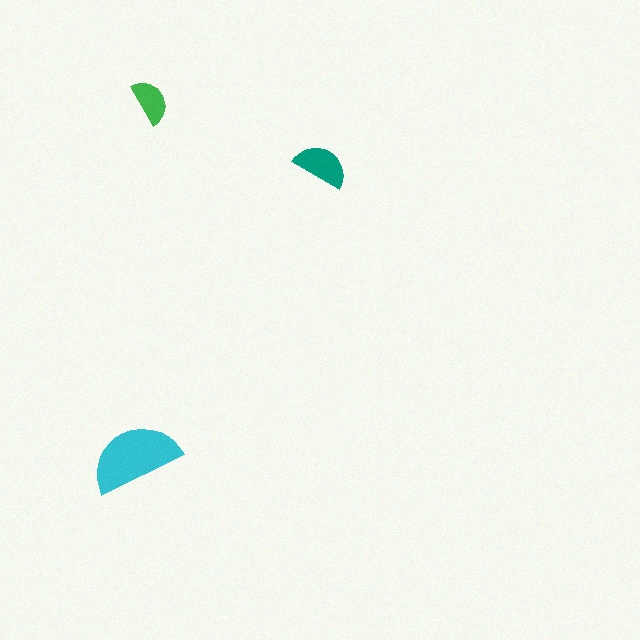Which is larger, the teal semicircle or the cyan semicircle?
The cyan one.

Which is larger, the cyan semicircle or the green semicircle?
The cyan one.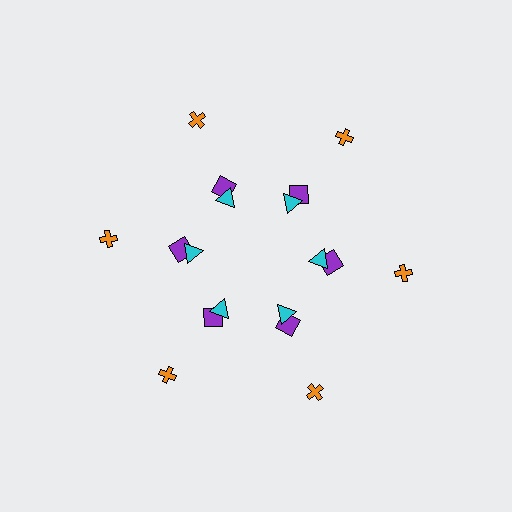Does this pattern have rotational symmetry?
Yes, this pattern has 6-fold rotational symmetry. It looks the same after rotating 60 degrees around the center.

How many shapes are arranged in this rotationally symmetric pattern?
There are 18 shapes, arranged in 6 groups of 3.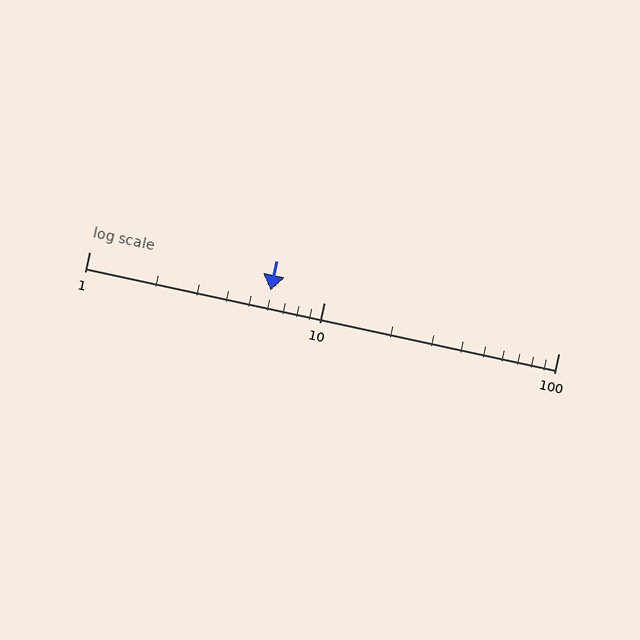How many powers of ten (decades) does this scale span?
The scale spans 2 decades, from 1 to 100.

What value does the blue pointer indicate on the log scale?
The pointer indicates approximately 5.9.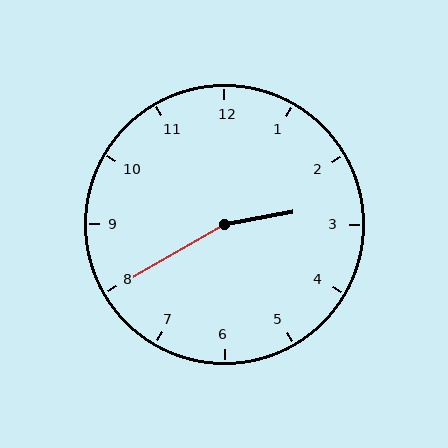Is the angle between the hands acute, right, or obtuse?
It is obtuse.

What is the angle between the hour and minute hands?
Approximately 160 degrees.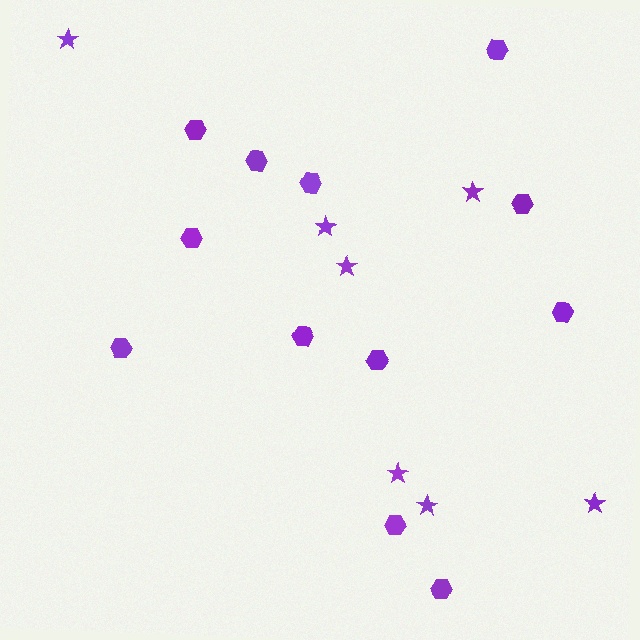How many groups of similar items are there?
There are 2 groups: one group of stars (7) and one group of hexagons (12).